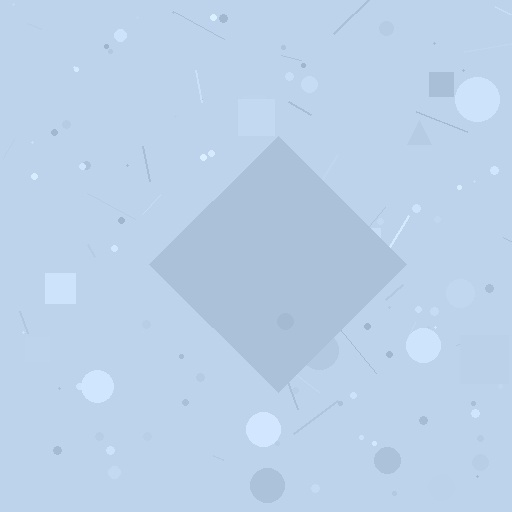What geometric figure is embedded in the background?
A diamond is embedded in the background.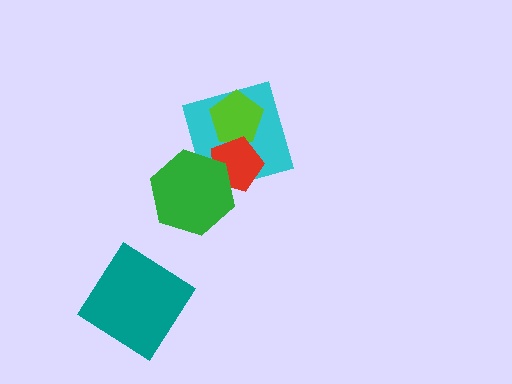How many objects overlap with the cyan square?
3 objects overlap with the cyan square.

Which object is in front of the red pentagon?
The green hexagon is in front of the red pentagon.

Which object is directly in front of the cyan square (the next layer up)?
The lime pentagon is directly in front of the cyan square.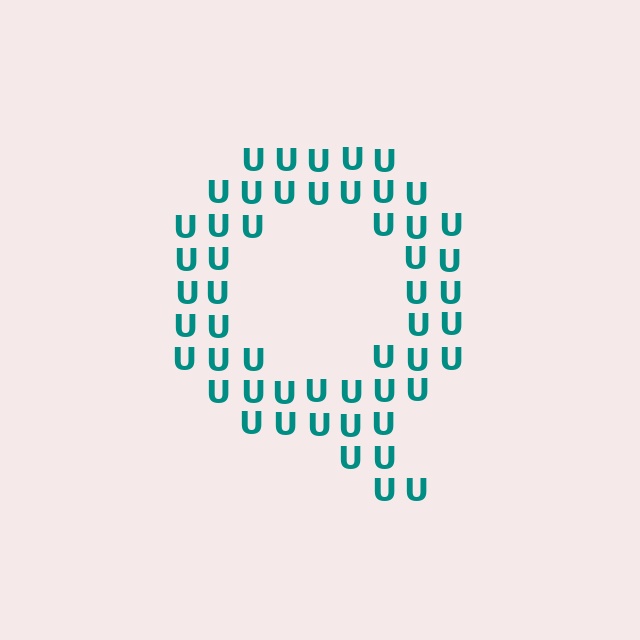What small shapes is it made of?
It is made of small letter U's.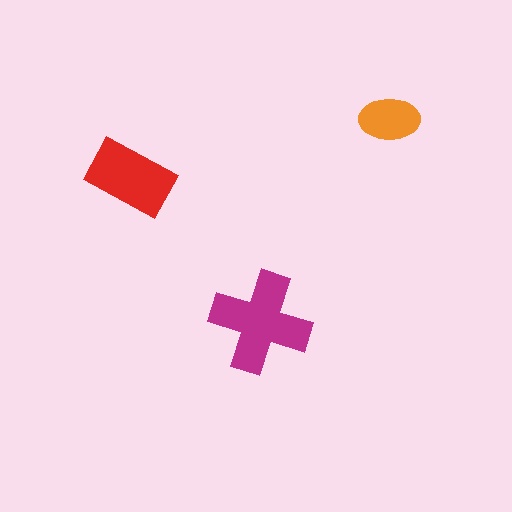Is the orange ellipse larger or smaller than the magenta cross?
Smaller.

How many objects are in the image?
There are 3 objects in the image.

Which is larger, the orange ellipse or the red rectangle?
The red rectangle.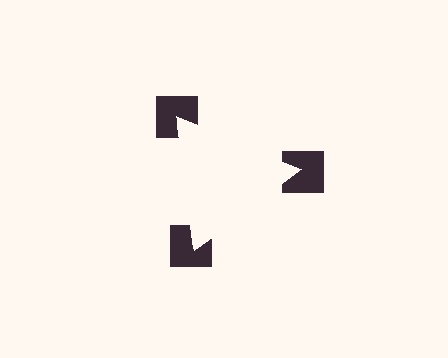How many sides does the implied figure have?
3 sides.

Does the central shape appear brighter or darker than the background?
It typically appears slightly brighter than the background, even though no actual brightness change is drawn.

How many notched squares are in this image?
There are 3 — one at each vertex of the illusory triangle.